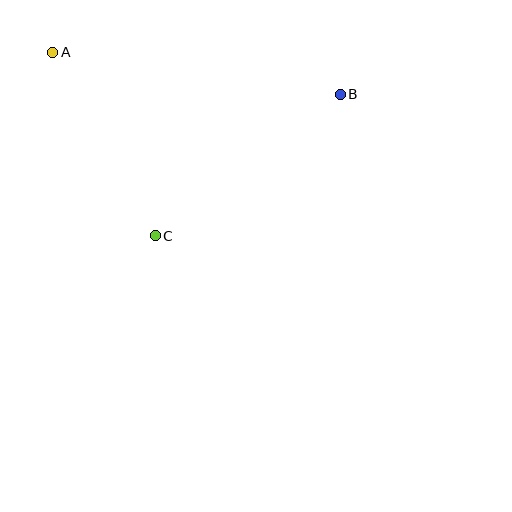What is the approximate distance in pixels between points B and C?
The distance between B and C is approximately 233 pixels.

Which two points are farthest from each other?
Points A and B are farthest from each other.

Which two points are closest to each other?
Points A and C are closest to each other.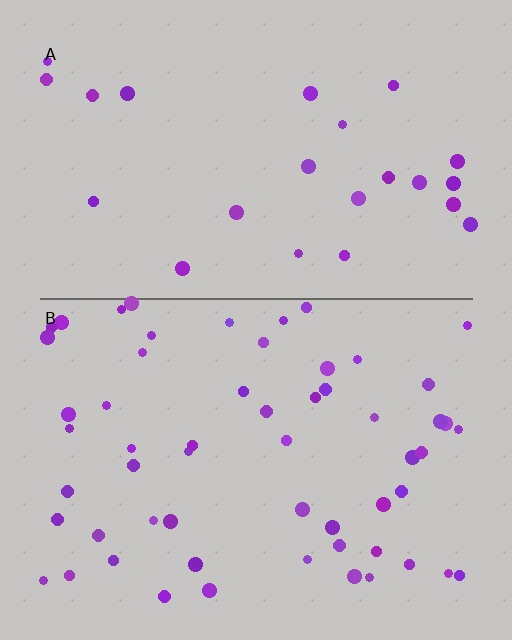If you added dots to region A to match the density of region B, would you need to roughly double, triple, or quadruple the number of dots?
Approximately double.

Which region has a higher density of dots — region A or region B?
B (the bottom).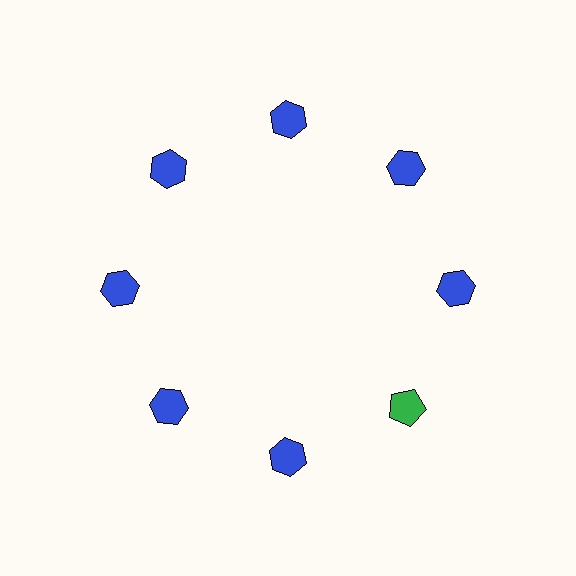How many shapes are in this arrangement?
There are 8 shapes arranged in a ring pattern.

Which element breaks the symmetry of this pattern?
The green pentagon at roughly the 4 o'clock position breaks the symmetry. All other shapes are blue hexagons.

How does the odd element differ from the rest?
It differs in both color (green instead of blue) and shape (pentagon instead of hexagon).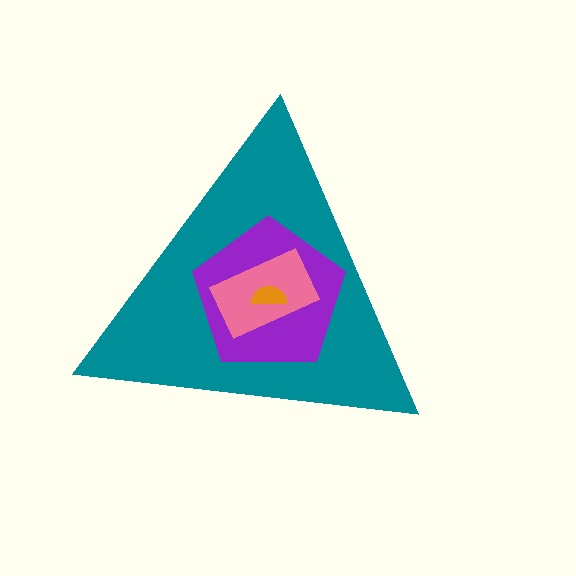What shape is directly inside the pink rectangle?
The orange semicircle.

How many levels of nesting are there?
4.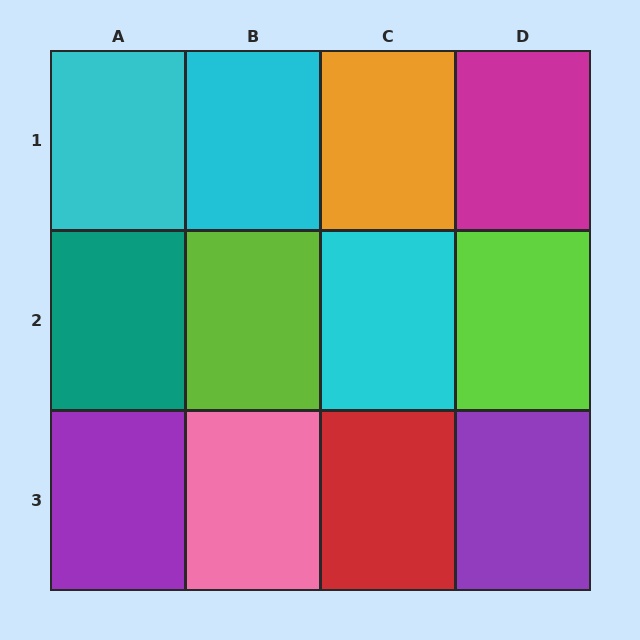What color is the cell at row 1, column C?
Orange.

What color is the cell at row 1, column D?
Magenta.